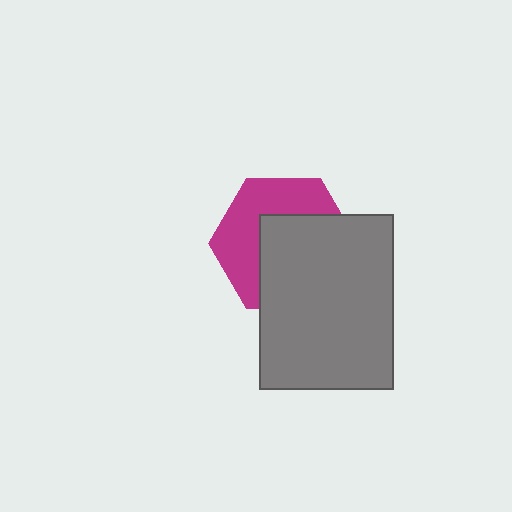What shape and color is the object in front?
The object in front is a gray rectangle.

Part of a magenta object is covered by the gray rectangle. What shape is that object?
It is a hexagon.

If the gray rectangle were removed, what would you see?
You would see the complete magenta hexagon.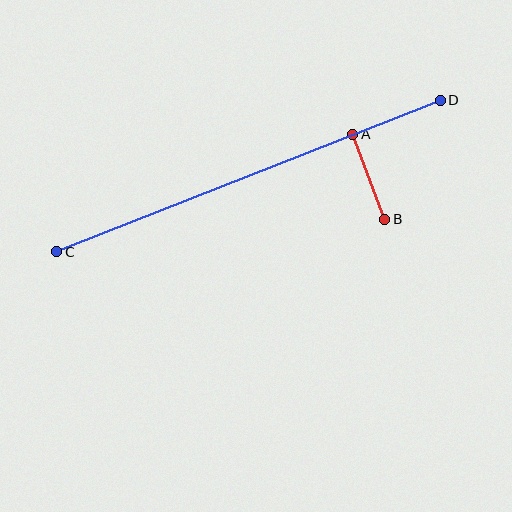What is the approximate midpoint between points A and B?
The midpoint is at approximately (369, 177) pixels.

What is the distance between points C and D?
The distance is approximately 412 pixels.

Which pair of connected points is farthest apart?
Points C and D are farthest apart.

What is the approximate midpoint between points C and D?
The midpoint is at approximately (249, 176) pixels.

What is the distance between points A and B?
The distance is approximately 91 pixels.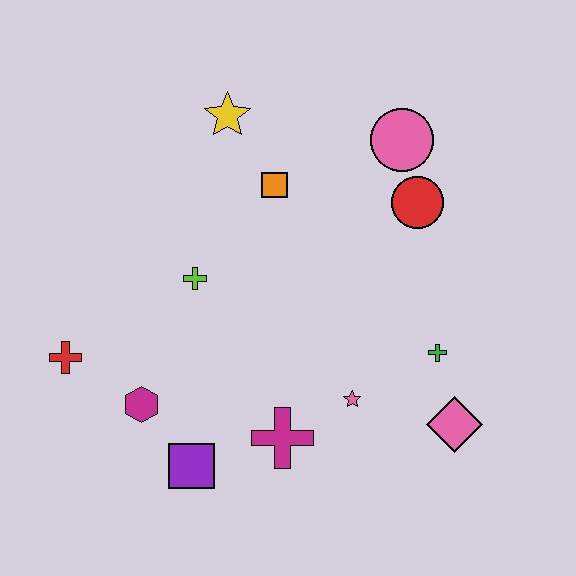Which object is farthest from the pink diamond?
The red cross is farthest from the pink diamond.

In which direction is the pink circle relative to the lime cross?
The pink circle is to the right of the lime cross.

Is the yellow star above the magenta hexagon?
Yes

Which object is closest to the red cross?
The magenta hexagon is closest to the red cross.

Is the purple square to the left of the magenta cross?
Yes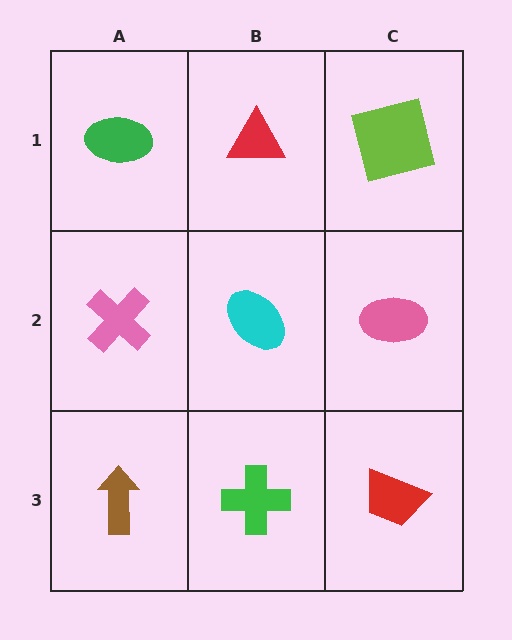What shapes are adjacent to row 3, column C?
A pink ellipse (row 2, column C), a green cross (row 3, column B).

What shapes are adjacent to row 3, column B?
A cyan ellipse (row 2, column B), a brown arrow (row 3, column A), a red trapezoid (row 3, column C).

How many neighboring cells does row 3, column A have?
2.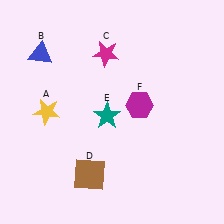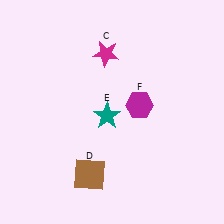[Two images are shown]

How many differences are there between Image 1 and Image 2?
There are 2 differences between the two images.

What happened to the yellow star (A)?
The yellow star (A) was removed in Image 2. It was in the top-left area of Image 1.